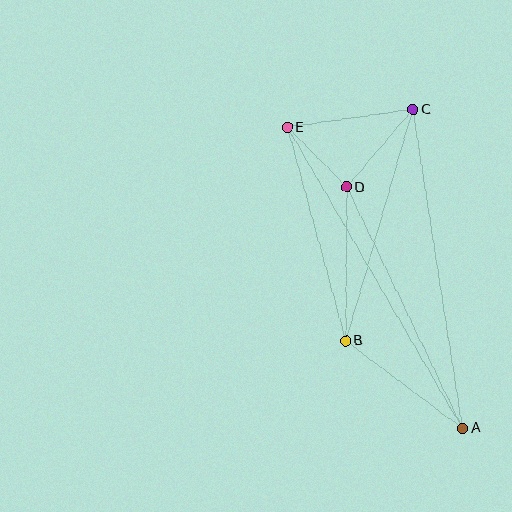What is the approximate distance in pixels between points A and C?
The distance between A and C is approximately 323 pixels.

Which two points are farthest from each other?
Points A and E are farthest from each other.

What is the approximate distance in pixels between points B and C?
The distance between B and C is approximately 241 pixels.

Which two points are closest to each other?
Points D and E are closest to each other.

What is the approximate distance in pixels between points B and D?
The distance between B and D is approximately 154 pixels.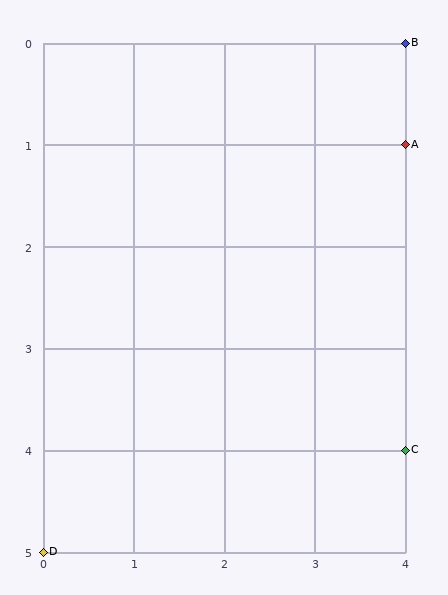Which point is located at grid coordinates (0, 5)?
Point D is at (0, 5).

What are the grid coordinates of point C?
Point C is at grid coordinates (4, 4).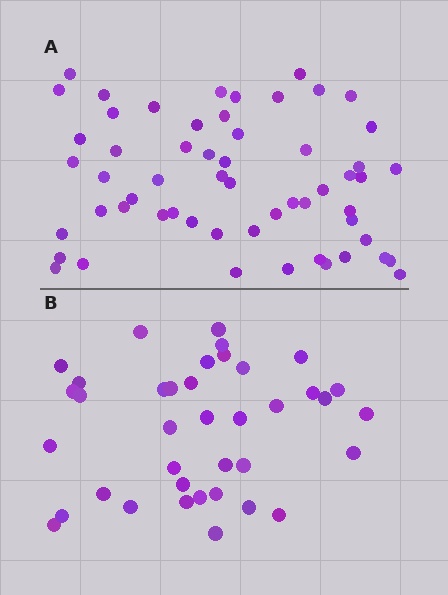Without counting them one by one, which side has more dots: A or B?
Region A (the top region) has more dots.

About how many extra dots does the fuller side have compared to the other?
Region A has approximately 20 more dots than region B.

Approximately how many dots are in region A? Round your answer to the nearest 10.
About 60 dots. (The exact count is 57, which rounds to 60.)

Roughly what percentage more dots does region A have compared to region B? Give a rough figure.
About 50% more.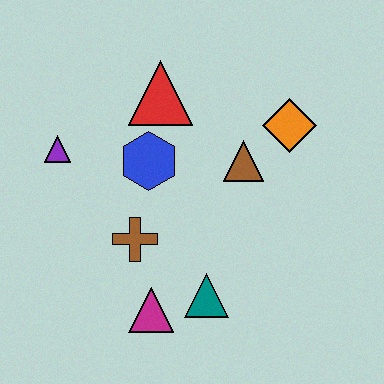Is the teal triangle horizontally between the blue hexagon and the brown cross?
No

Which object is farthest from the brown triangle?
The purple triangle is farthest from the brown triangle.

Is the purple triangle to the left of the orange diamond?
Yes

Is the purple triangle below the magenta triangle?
No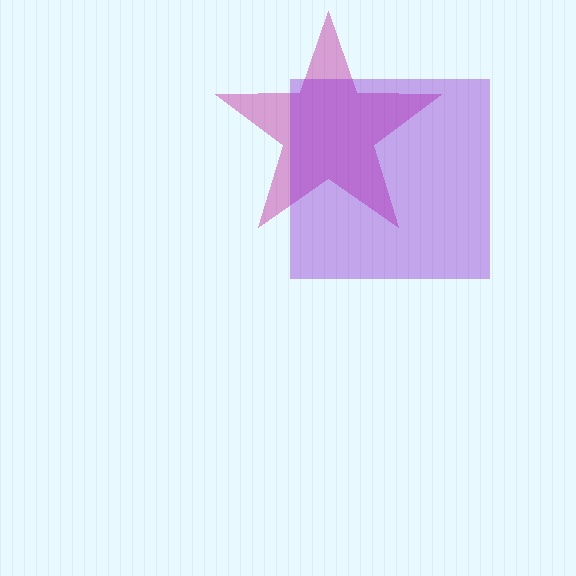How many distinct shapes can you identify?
There are 2 distinct shapes: a magenta star, a purple square.